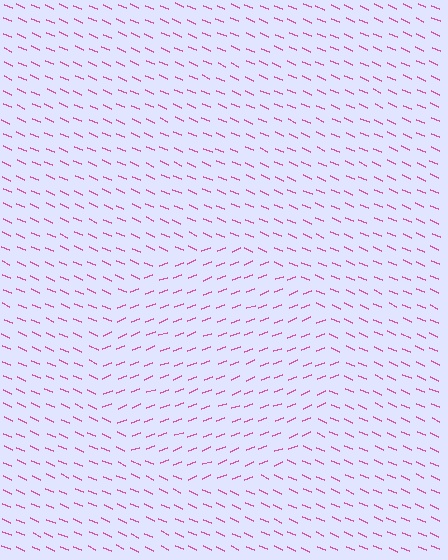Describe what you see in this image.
The image is filled with small pink line segments. A circle region in the image has lines oriented differently from the surrounding lines, creating a visible texture boundary.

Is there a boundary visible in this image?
Yes, there is a texture boundary formed by a change in line orientation.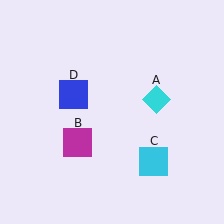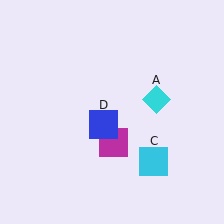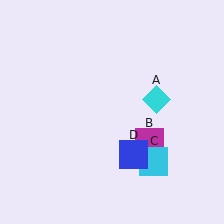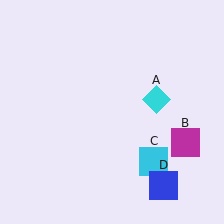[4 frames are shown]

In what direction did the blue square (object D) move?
The blue square (object D) moved down and to the right.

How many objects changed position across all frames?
2 objects changed position: magenta square (object B), blue square (object D).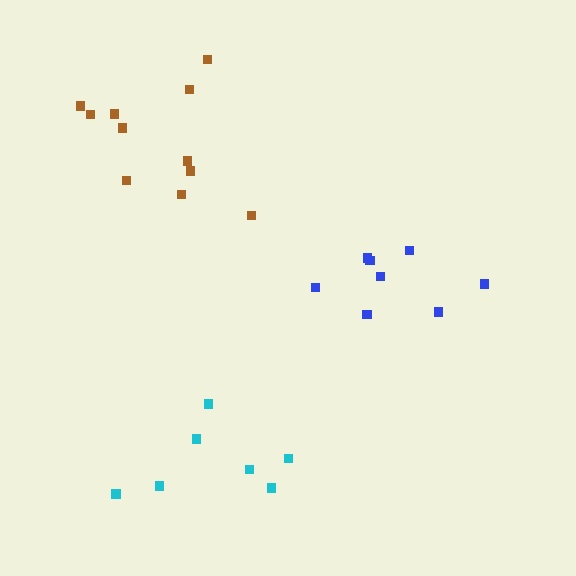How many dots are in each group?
Group 1: 11 dots, Group 2: 8 dots, Group 3: 7 dots (26 total).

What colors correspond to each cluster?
The clusters are colored: brown, blue, cyan.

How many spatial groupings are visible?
There are 3 spatial groupings.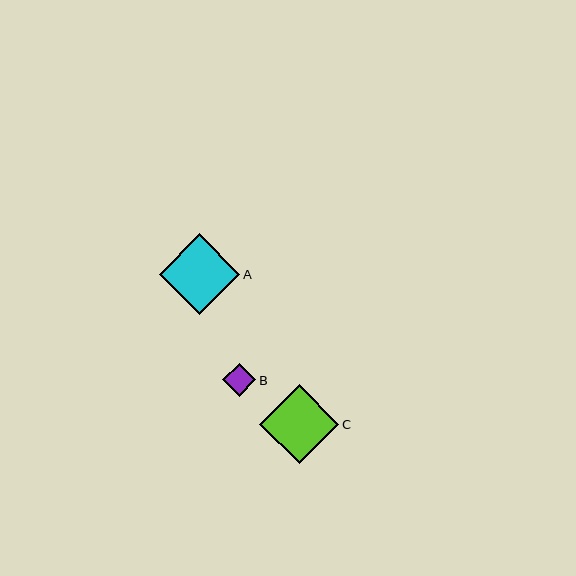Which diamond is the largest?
Diamond A is the largest with a size of approximately 81 pixels.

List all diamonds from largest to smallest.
From largest to smallest: A, C, B.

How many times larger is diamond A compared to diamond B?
Diamond A is approximately 2.4 times the size of diamond B.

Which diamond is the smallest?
Diamond B is the smallest with a size of approximately 33 pixels.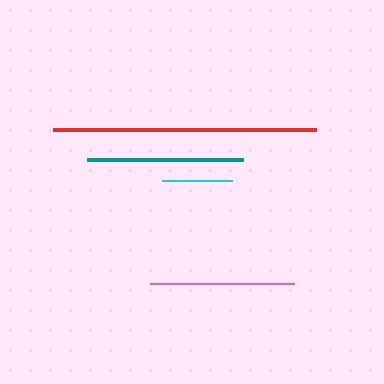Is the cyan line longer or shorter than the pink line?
The pink line is longer than the cyan line.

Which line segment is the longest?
The red line is the longest at approximately 264 pixels.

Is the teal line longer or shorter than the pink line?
The teal line is longer than the pink line.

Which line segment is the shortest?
The cyan line is the shortest at approximately 70 pixels.